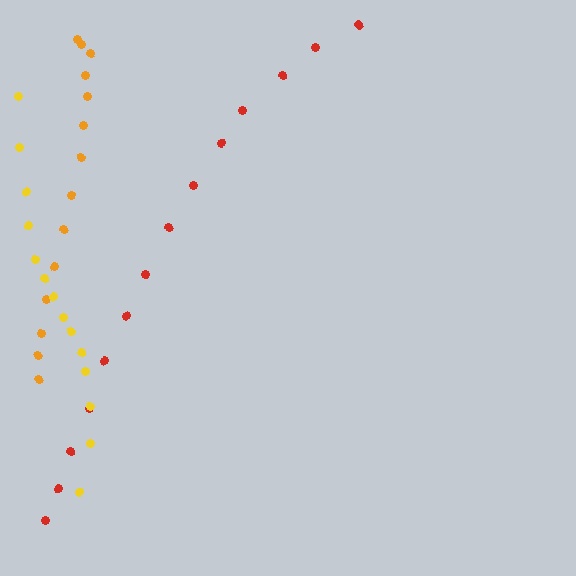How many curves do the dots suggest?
There are 3 distinct paths.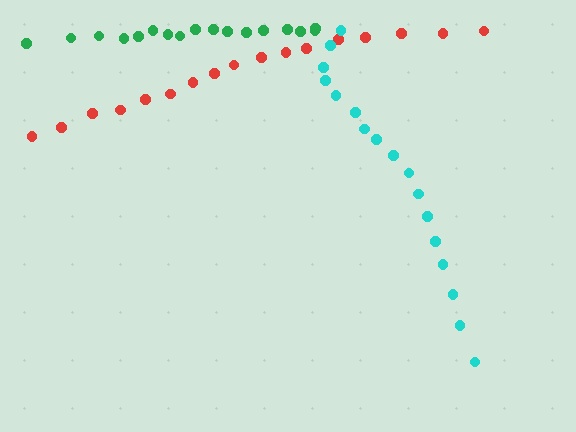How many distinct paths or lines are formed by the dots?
There are 3 distinct paths.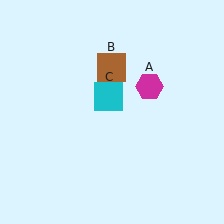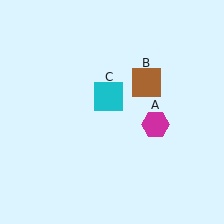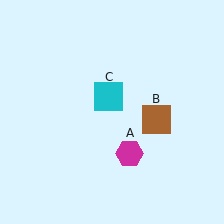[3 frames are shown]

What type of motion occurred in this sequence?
The magenta hexagon (object A), brown square (object B) rotated clockwise around the center of the scene.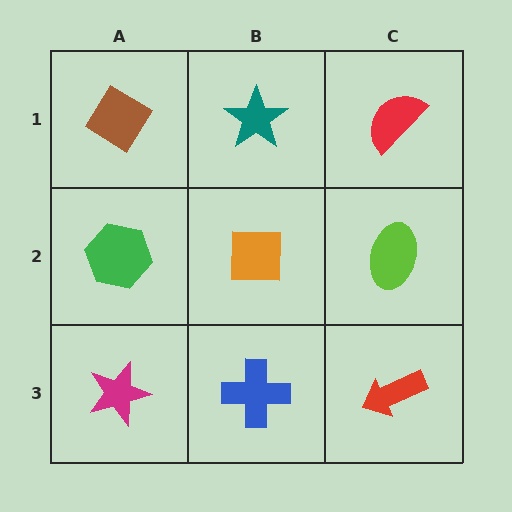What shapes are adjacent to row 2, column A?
A brown diamond (row 1, column A), a magenta star (row 3, column A), an orange square (row 2, column B).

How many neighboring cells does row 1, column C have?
2.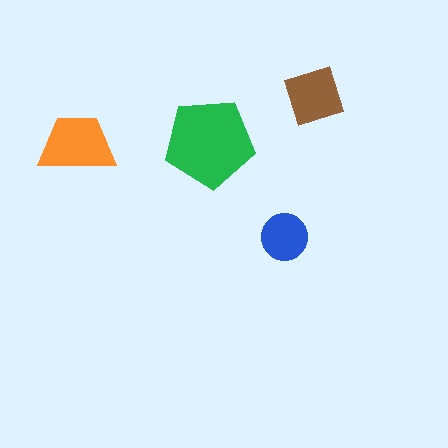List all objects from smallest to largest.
The blue circle, the brown square, the orange trapezoid, the green pentagon.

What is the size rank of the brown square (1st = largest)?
3rd.